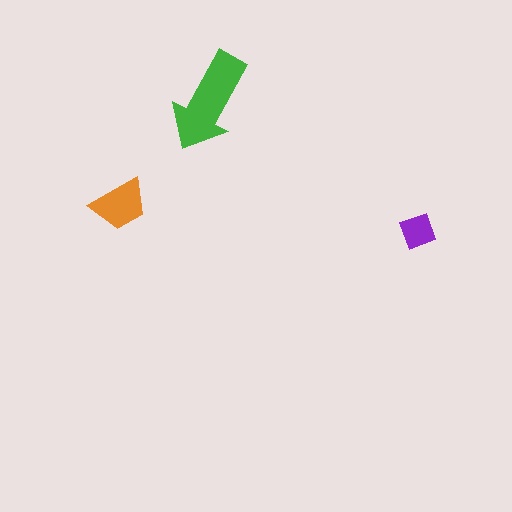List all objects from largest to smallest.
The green arrow, the orange trapezoid, the purple diamond.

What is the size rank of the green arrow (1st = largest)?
1st.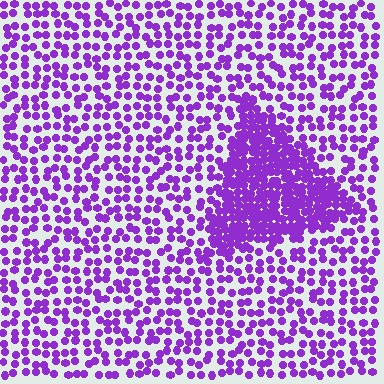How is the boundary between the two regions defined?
The boundary is defined by a change in element density (approximately 2.4x ratio). All elements are the same color, size, and shape.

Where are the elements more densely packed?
The elements are more densely packed inside the triangle boundary.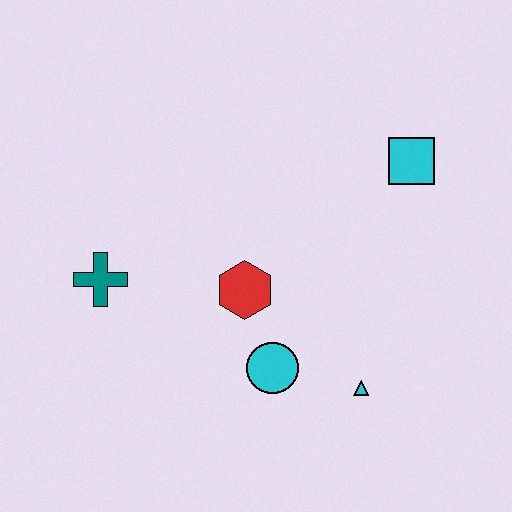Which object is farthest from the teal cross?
The cyan square is farthest from the teal cross.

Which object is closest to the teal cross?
The red hexagon is closest to the teal cross.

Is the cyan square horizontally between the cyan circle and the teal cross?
No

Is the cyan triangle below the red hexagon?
Yes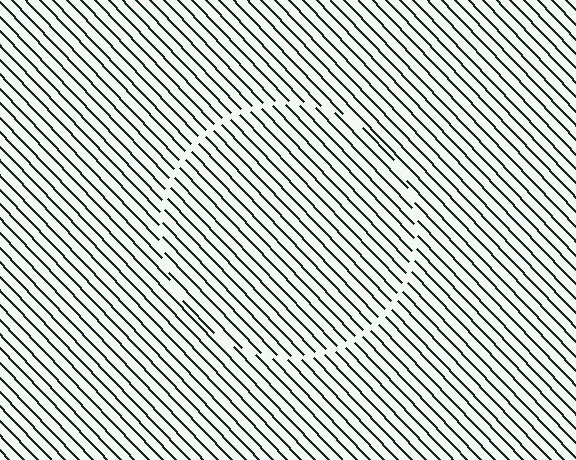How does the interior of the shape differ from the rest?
The interior of the shape contains the same grating, shifted by half a period — the contour is defined by the phase discontinuity where line-ends from the inner and outer gratings abut.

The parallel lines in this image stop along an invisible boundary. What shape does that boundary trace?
An illusory circle. The interior of the shape contains the same grating, shifted by half a period — the contour is defined by the phase discontinuity where line-ends from the inner and outer gratings abut.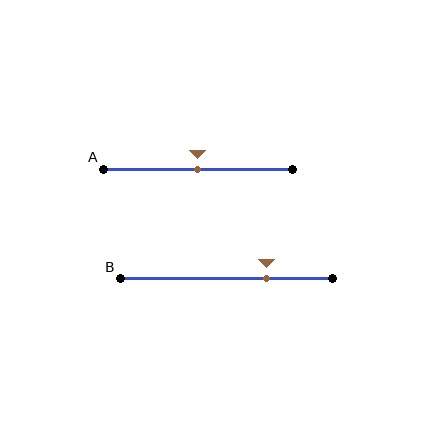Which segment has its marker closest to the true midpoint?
Segment A has its marker closest to the true midpoint.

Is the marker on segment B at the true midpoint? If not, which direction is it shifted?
No, the marker on segment B is shifted to the right by about 19% of the segment length.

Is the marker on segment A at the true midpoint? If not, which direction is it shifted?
Yes, the marker on segment A is at the true midpoint.